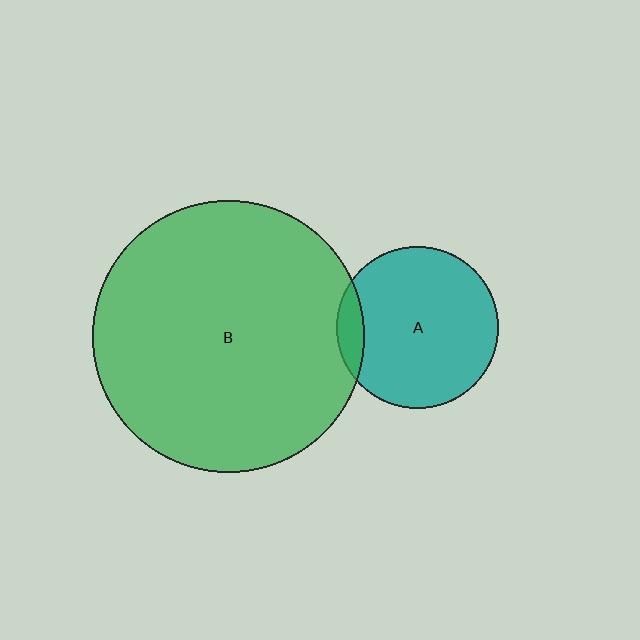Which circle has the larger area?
Circle B (green).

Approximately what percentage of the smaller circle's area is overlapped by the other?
Approximately 10%.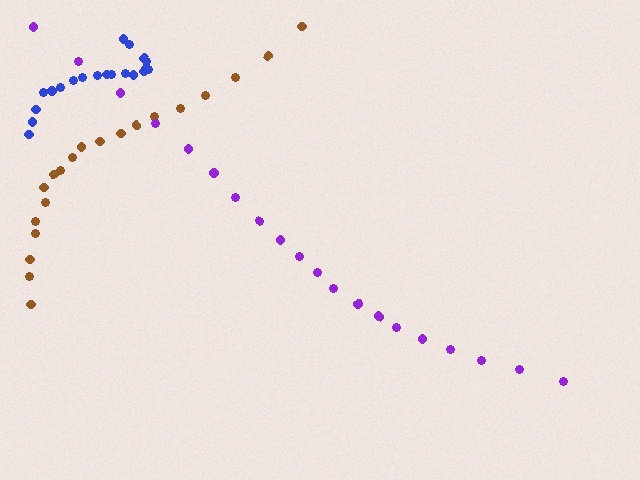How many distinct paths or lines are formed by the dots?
There are 3 distinct paths.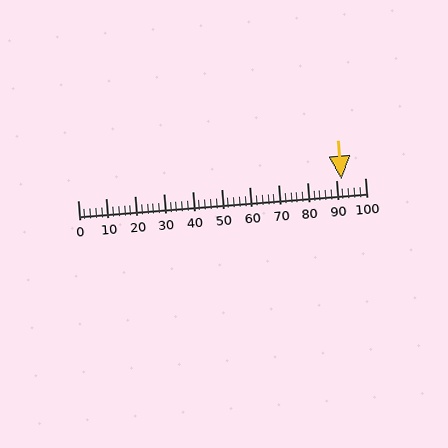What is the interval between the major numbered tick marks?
The major tick marks are spaced 10 units apart.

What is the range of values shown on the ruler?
The ruler shows values from 0 to 100.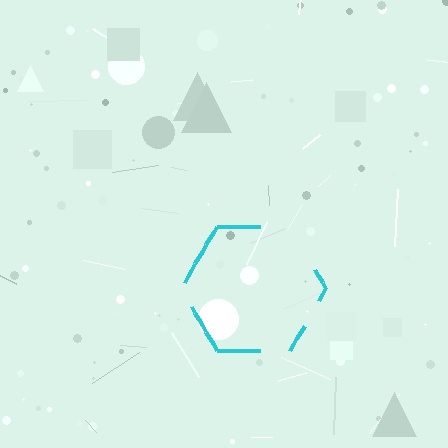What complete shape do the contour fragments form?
The contour fragments form a hexagon.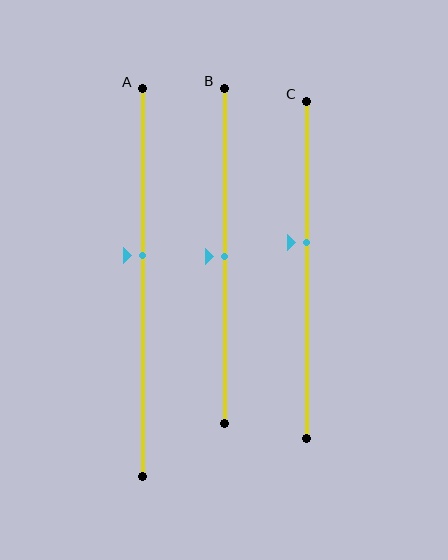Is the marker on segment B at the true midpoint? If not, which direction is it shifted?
Yes, the marker on segment B is at the true midpoint.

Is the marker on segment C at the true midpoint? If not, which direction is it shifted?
No, the marker on segment C is shifted upward by about 8% of the segment length.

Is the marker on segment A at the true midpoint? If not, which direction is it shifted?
No, the marker on segment A is shifted upward by about 7% of the segment length.